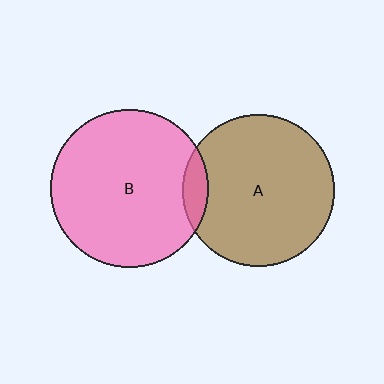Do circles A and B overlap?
Yes.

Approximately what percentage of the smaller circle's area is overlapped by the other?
Approximately 10%.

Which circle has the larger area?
Circle B (pink).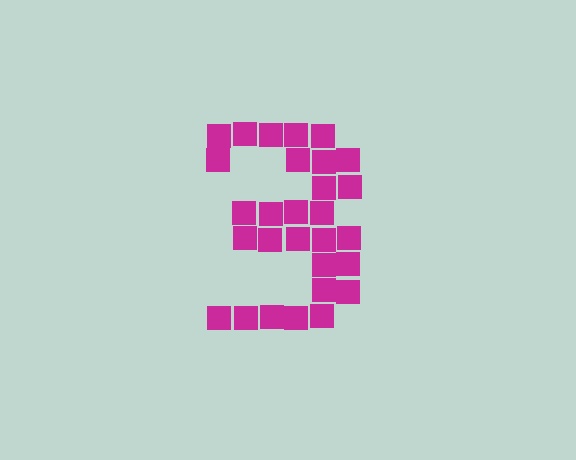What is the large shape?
The large shape is the digit 3.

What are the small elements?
The small elements are squares.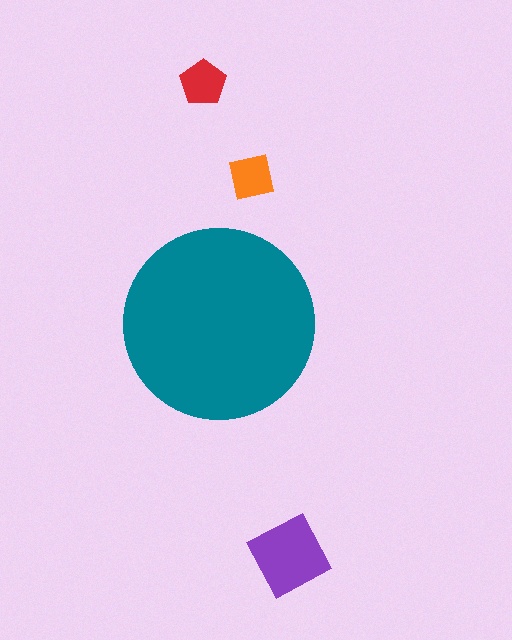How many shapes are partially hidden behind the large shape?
0 shapes are partially hidden.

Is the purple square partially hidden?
No, the purple square is fully visible.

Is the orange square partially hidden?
No, the orange square is fully visible.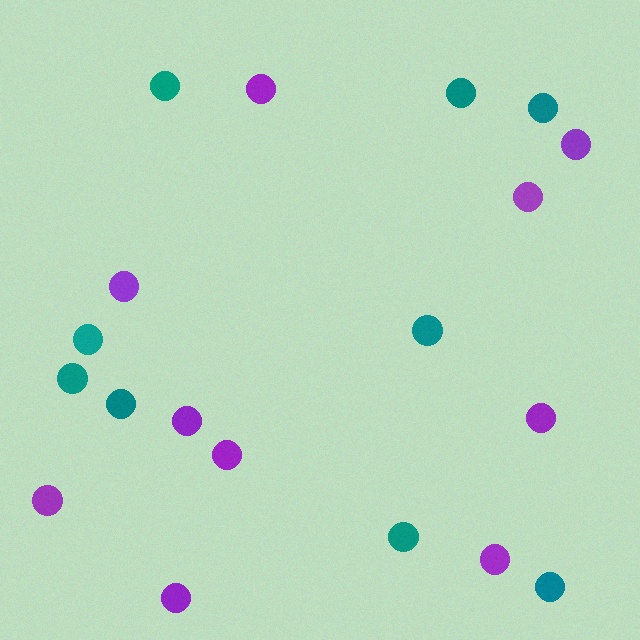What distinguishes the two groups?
There are 2 groups: one group of teal circles (9) and one group of purple circles (10).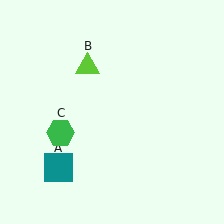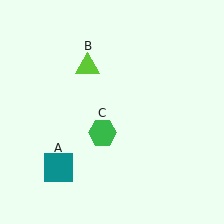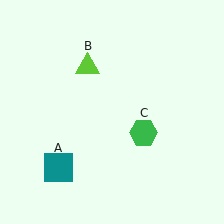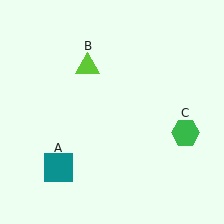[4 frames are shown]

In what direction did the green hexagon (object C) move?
The green hexagon (object C) moved right.